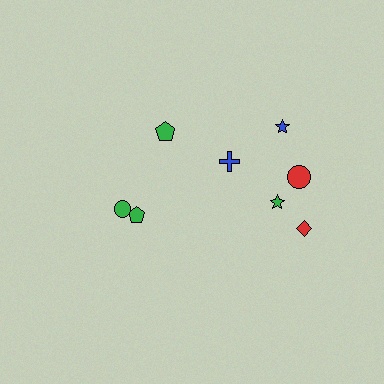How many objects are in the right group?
There are 5 objects.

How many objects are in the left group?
There are 3 objects.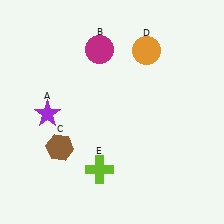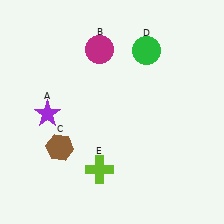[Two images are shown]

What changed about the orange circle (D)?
In Image 1, D is orange. In Image 2, it changed to green.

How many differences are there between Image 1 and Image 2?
There is 1 difference between the two images.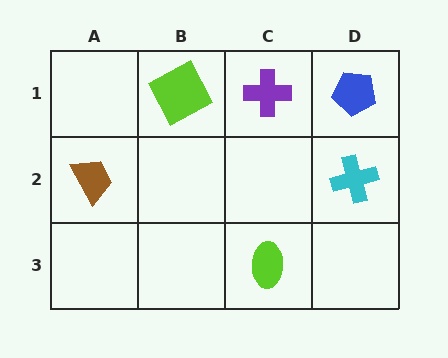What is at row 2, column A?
A brown trapezoid.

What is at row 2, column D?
A cyan cross.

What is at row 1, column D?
A blue pentagon.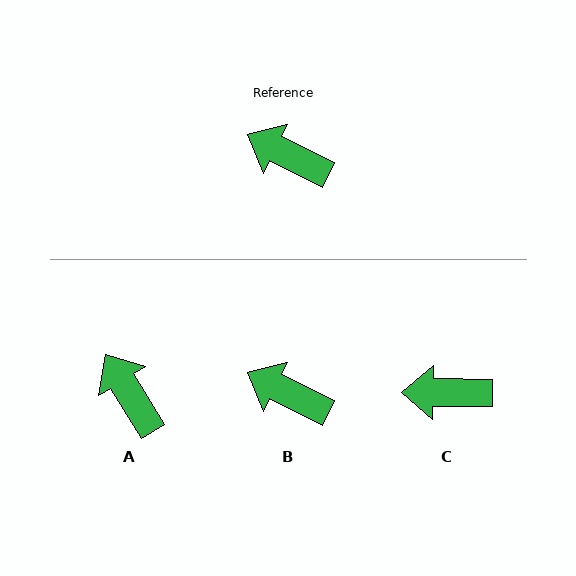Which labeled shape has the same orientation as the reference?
B.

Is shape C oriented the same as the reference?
No, it is off by about 26 degrees.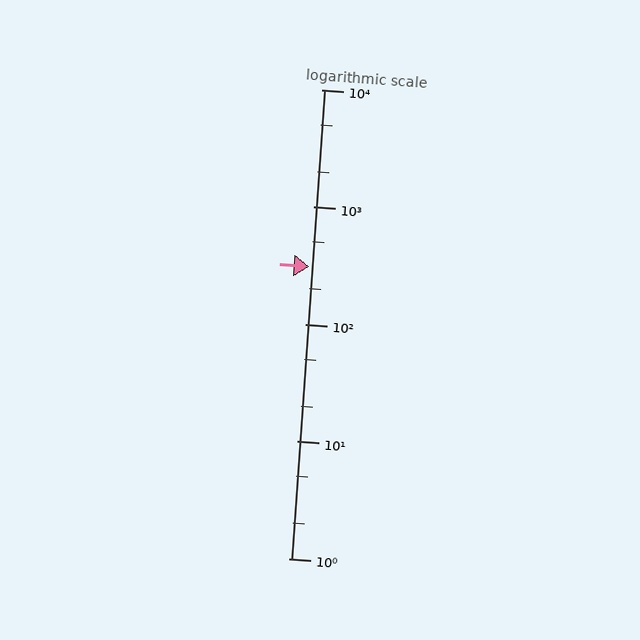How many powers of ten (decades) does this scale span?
The scale spans 4 decades, from 1 to 10000.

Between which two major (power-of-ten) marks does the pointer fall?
The pointer is between 100 and 1000.